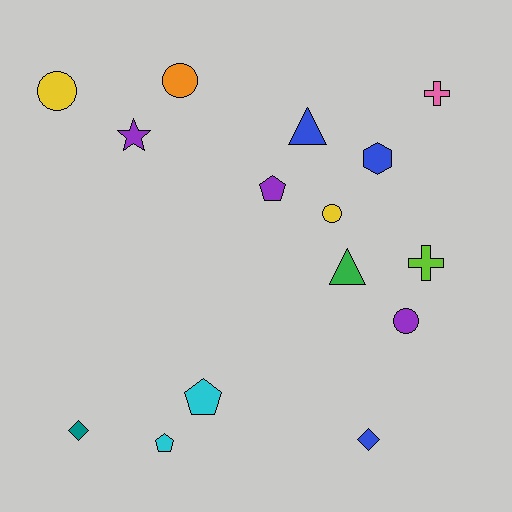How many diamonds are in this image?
There are 2 diamonds.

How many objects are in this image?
There are 15 objects.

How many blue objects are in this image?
There are 3 blue objects.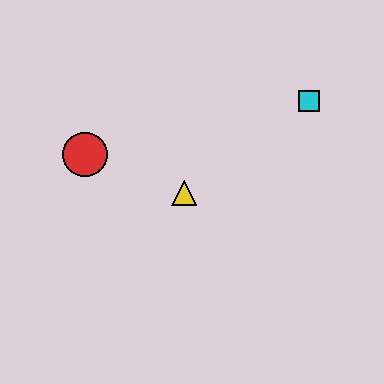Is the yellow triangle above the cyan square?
No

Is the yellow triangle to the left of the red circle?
No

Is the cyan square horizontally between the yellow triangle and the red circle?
No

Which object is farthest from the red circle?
The cyan square is farthest from the red circle.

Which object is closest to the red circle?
The yellow triangle is closest to the red circle.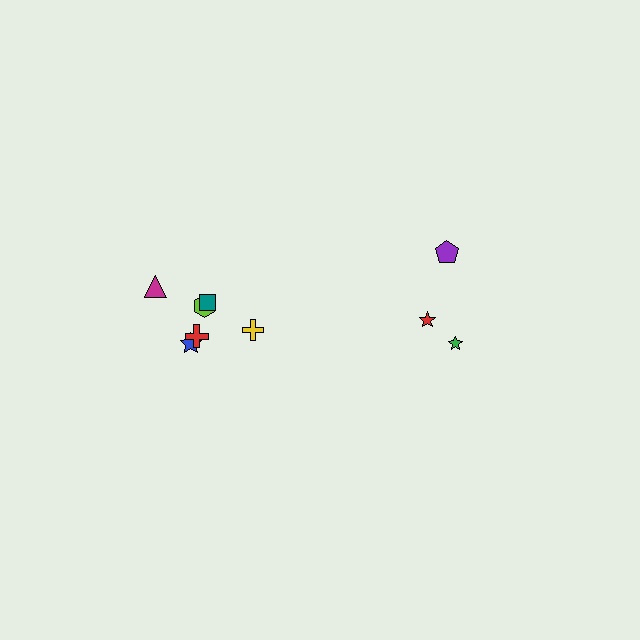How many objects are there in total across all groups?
There are 9 objects.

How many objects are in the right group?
There are 3 objects.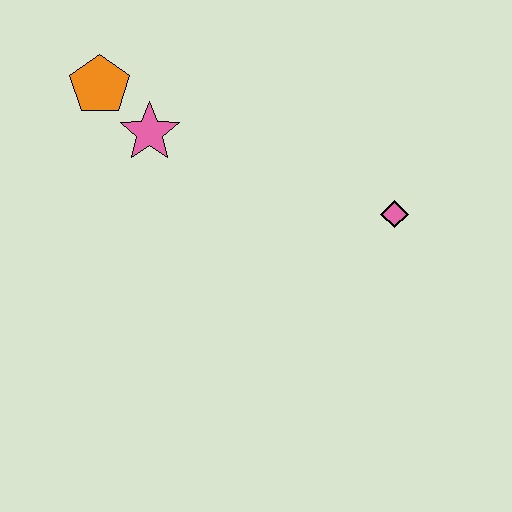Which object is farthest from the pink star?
The pink diamond is farthest from the pink star.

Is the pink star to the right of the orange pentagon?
Yes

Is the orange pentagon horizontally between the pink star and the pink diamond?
No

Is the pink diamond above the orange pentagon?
No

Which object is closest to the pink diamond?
The pink star is closest to the pink diamond.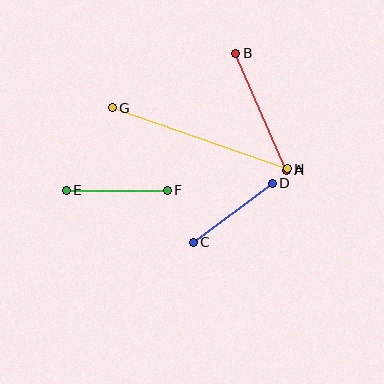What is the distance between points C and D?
The distance is approximately 99 pixels.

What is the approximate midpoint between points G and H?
The midpoint is at approximately (200, 138) pixels.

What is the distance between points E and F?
The distance is approximately 101 pixels.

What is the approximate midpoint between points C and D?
The midpoint is at approximately (233, 213) pixels.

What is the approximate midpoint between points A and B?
The midpoint is at approximately (261, 112) pixels.